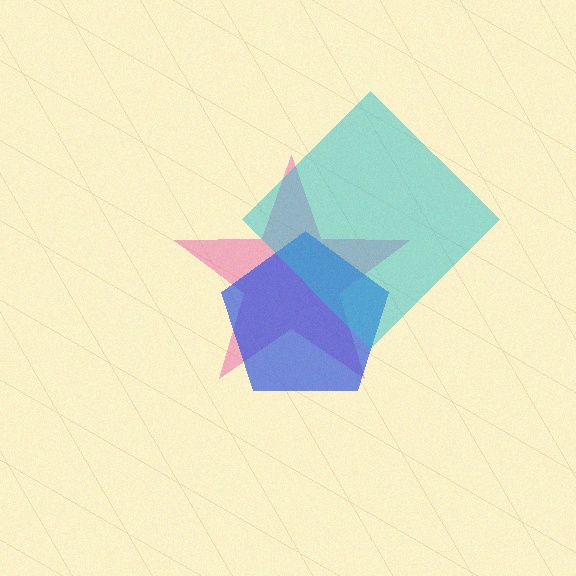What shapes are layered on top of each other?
The layered shapes are: a pink star, a blue pentagon, a cyan diamond.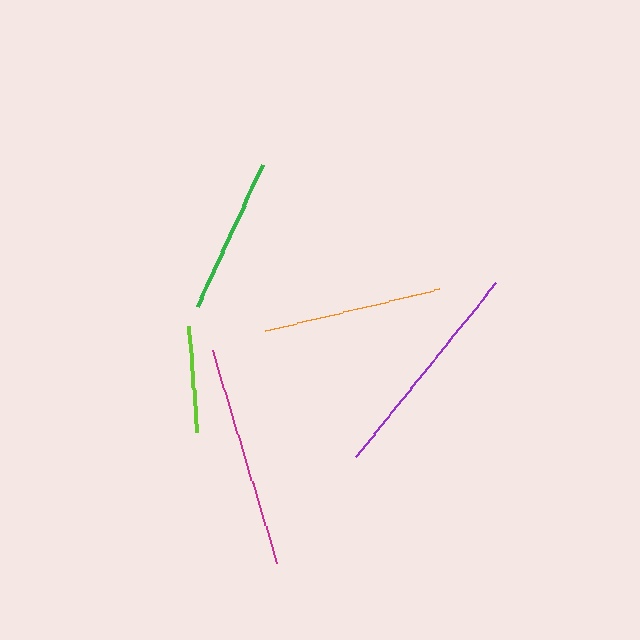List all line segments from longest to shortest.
From longest to shortest: purple, magenta, orange, green, lime.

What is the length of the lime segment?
The lime segment is approximately 106 pixels long.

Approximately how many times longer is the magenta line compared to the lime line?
The magenta line is approximately 2.1 times the length of the lime line.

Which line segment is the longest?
The purple line is the longest at approximately 223 pixels.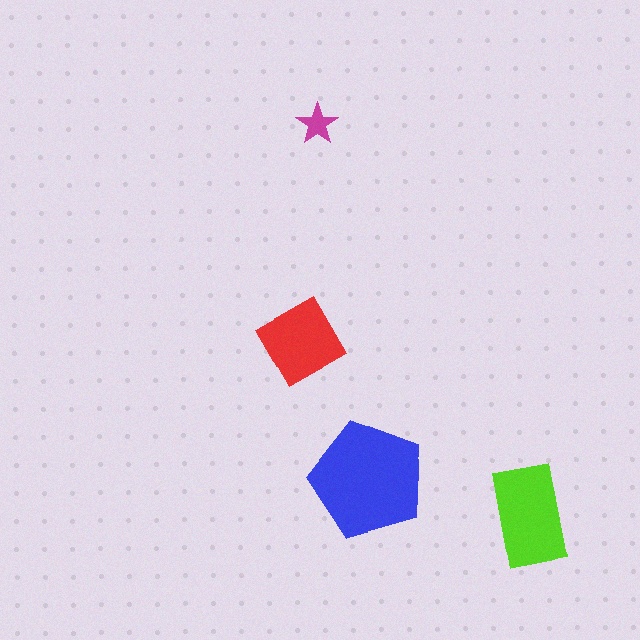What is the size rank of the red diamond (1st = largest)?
3rd.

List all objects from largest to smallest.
The blue pentagon, the lime rectangle, the red diamond, the magenta star.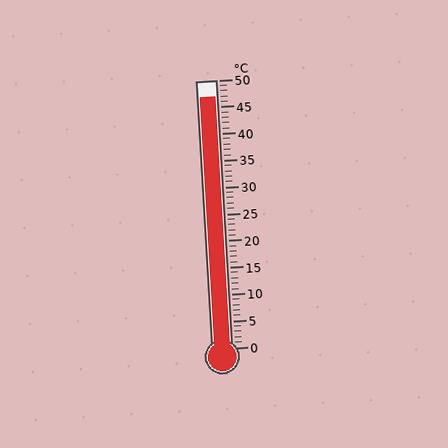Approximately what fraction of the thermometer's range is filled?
The thermometer is filled to approximately 95% of its range.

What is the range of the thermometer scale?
The thermometer scale ranges from 0°C to 50°C.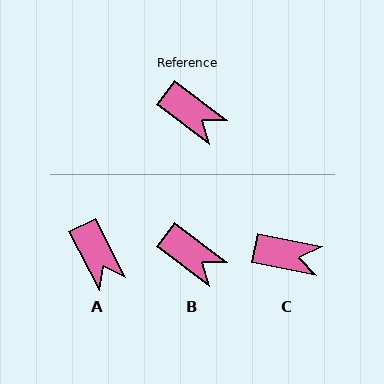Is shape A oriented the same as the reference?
No, it is off by about 26 degrees.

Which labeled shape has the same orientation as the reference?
B.